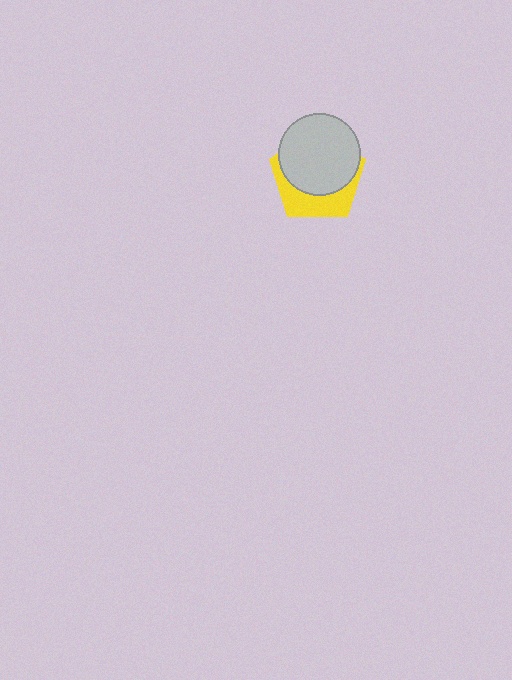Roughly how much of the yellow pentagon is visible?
A small part of it is visible (roughly 37%).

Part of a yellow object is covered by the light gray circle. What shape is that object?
It is a pentagon.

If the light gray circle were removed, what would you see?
You would see the complete yellow pentagon.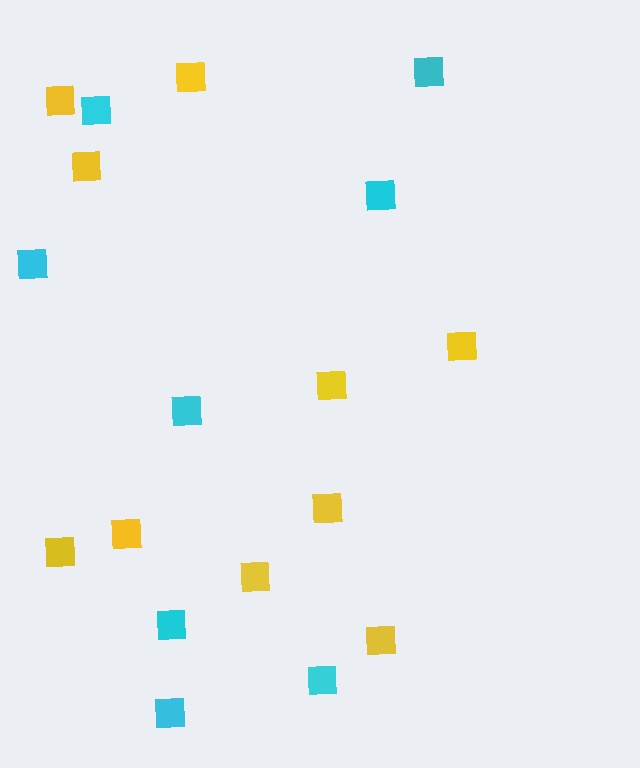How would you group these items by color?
There are 2 groups: one group of yellow squares (10) and one group of cyan squares (8).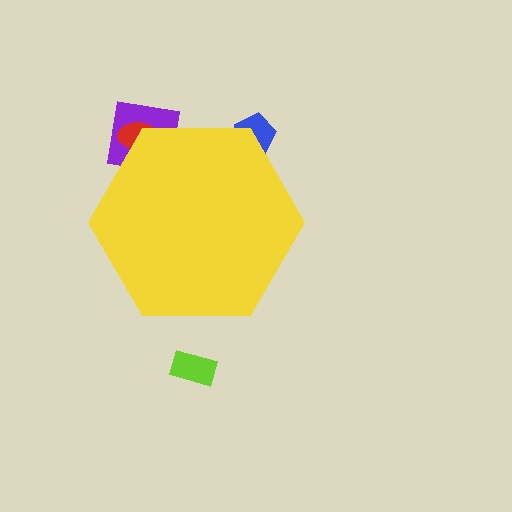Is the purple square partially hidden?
Yes, the purple square is partially hidden behind the yellow hexagon.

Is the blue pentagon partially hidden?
Yes, the blue pentagon is partially hidden behind the yellow hexagon.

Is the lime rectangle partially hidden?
No, the lime rectangle is fully visible.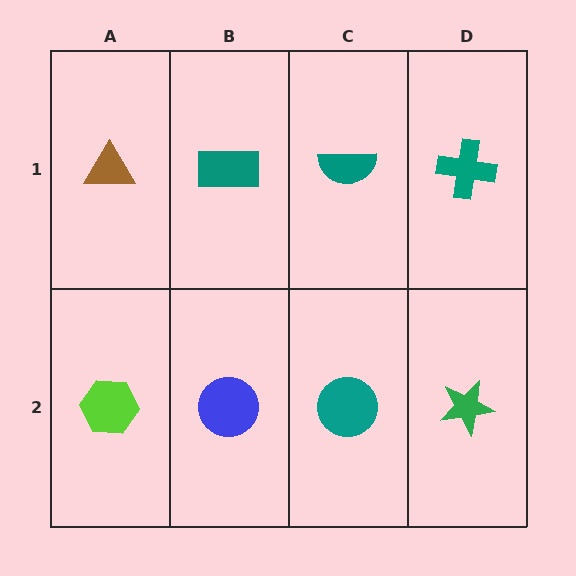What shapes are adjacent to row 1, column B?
A blue circle (row 2, column B), a brown triangle (row 1, column A), a teal semicircle (row 1, column C).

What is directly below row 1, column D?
A green star.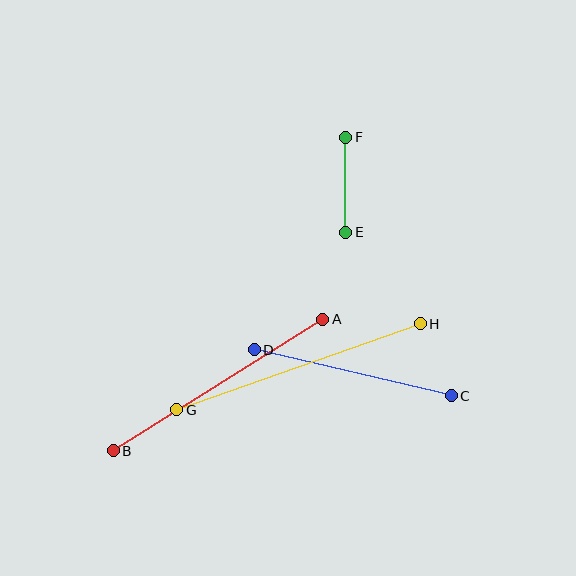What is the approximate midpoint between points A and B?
The midpoint is at approximately (218, 385) pixels.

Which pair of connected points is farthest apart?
Points G and H are farthest apart.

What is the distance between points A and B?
The distance is approximately 247 pixels.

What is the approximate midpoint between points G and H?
The midpoint is at approximately (299, 367) pixels.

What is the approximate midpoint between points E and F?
The midpoint is at approximately (346, 185) pixels.